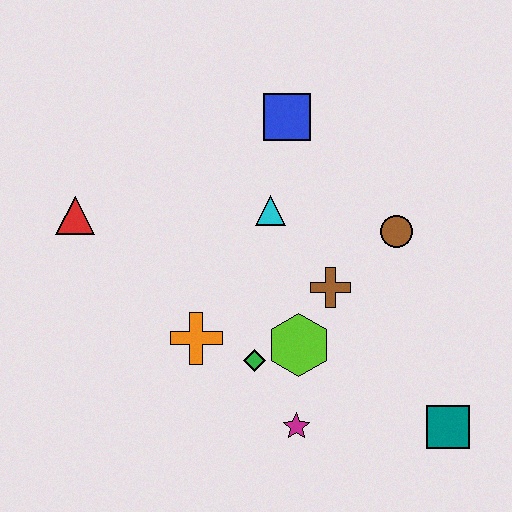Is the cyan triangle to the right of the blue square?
No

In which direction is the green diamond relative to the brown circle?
The green diamond is to the left of the brown circle.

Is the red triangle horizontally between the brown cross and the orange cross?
No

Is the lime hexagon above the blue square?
No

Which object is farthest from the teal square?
The red triangle is farthest from the teal square.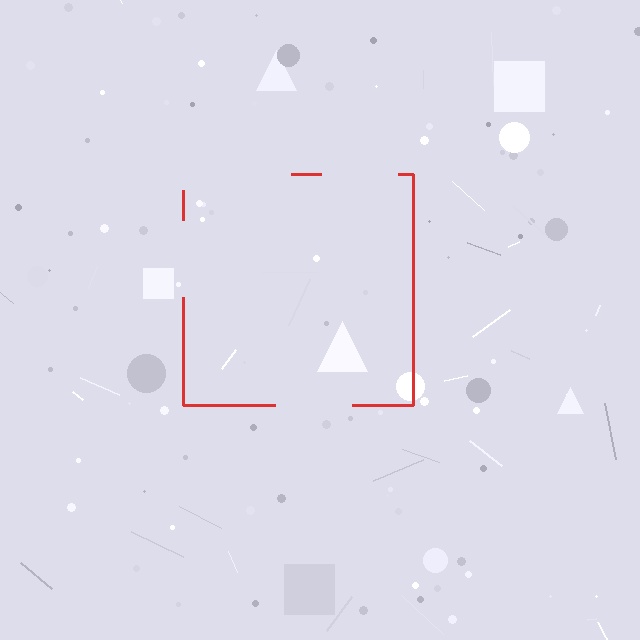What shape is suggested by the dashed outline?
The dashed outline suggests a square.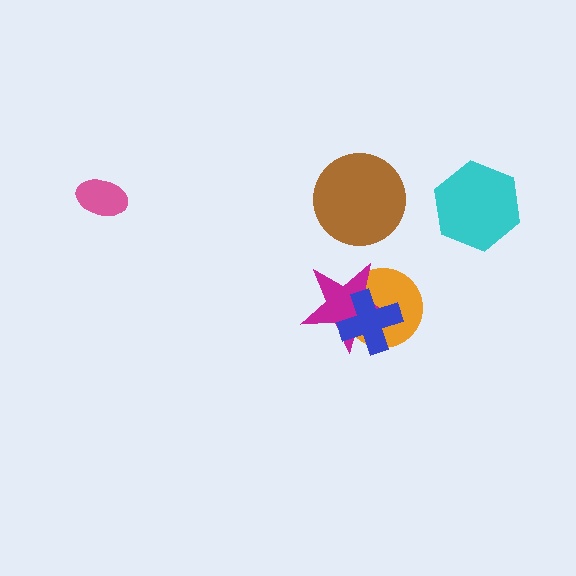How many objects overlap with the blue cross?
2 objects overlap with the blue cross.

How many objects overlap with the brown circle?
0 objects overlap with the brown circle.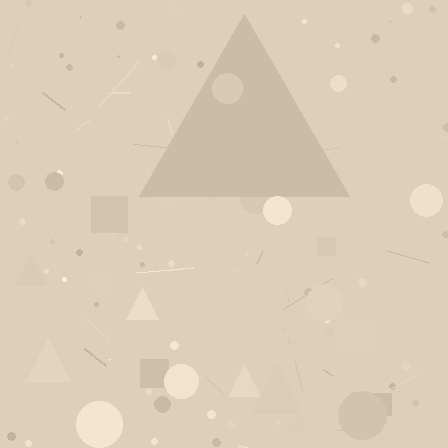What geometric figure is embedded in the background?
A triangle is embedded in the background.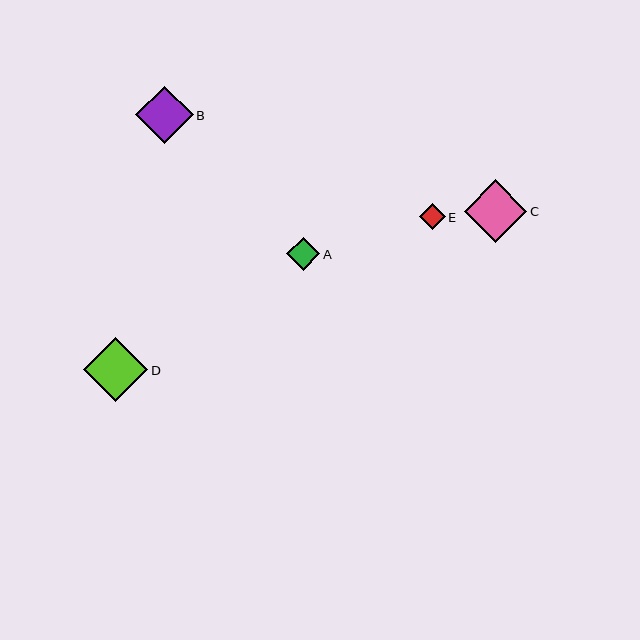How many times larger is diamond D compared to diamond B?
Diamond D is approximately 1.1 times the size of diamond B.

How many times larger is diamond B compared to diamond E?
Diamond B is approximately 2.2 times the size of diamond E.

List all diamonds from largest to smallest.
From largest to smallest: D, C, B, A, E.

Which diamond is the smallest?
Diamond E is the smallest with a size of approximately 26 pixels.